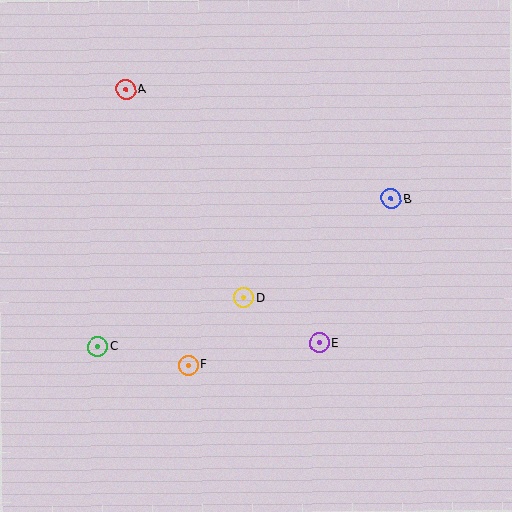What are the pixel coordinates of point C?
Point C is at (98, 347).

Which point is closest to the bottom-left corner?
Point C is closest to the bottom-left corner.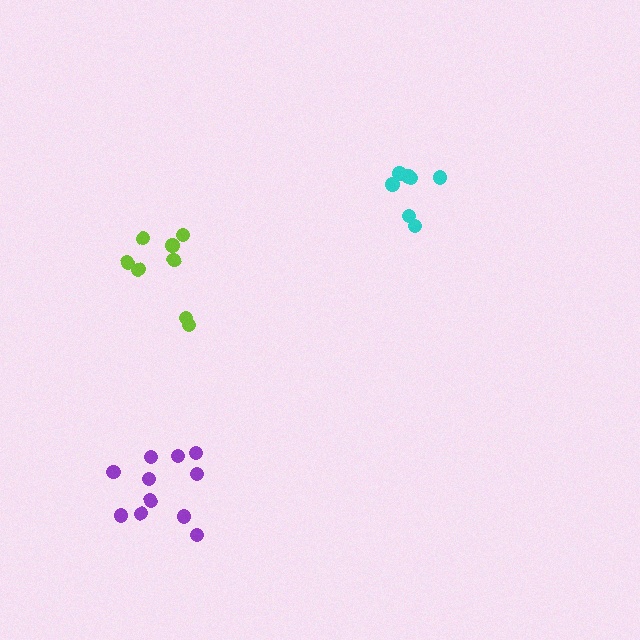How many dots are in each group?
Group 1: 8 dots, Group 2: 11 dots, Group 3: 7 dots (26 total).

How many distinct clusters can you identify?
There are 3 distinct clusters.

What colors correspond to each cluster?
The clusters are colored: lime, purple, cyan.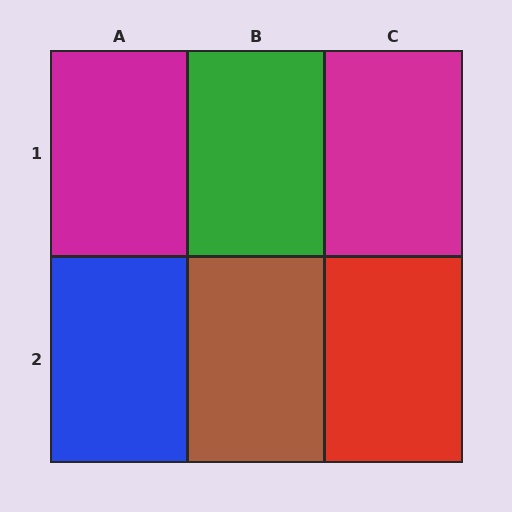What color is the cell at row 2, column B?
Brown.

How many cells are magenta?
2 cells are magenta.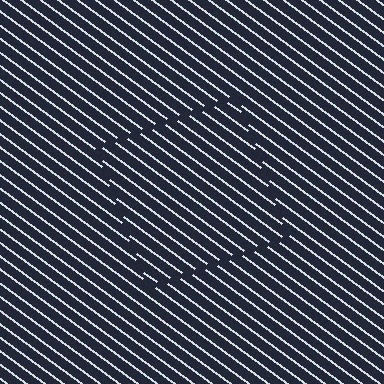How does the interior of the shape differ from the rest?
The interior of the shape contains the same grating, shifted by half a period — the contour is defined by the phase discontinuity where line-ends from the inner and outer gratings abut.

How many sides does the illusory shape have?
4 sides — the line-ends trace a square.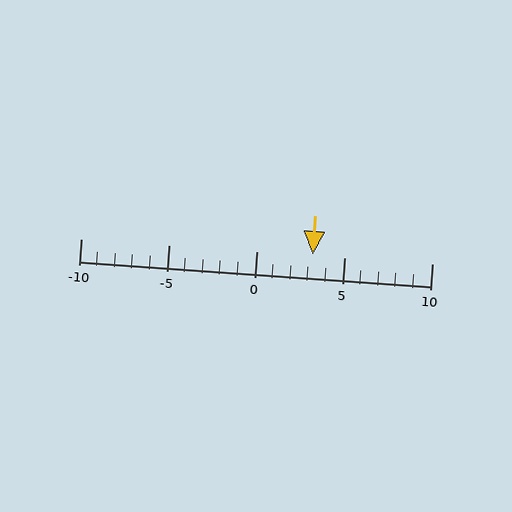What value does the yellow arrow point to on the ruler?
The yellow arrow points to approximately 3.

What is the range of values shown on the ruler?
The ruler shows values from -10 to 10.